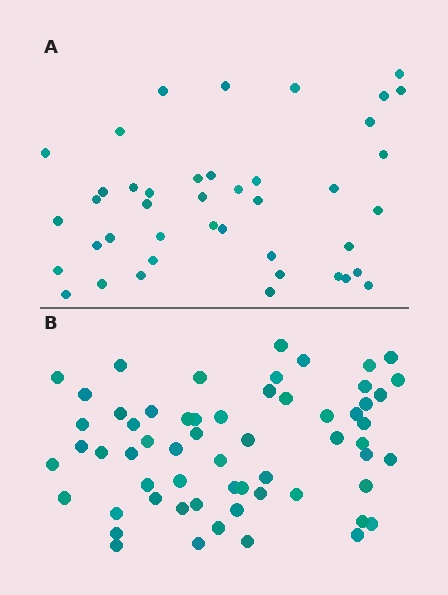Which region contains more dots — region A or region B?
Region B (the bottom region) has more dots.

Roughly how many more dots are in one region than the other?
Region B has approximately 20 more dots than region A.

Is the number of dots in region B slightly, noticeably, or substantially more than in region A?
Region B has noticeably more, but not dramatically so. The ratio is roughly 1.4 to 1.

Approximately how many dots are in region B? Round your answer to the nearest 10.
About 60 dots.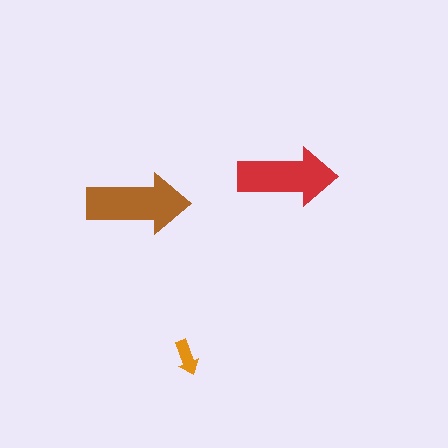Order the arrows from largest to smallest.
the brown one, the red one, the orange one.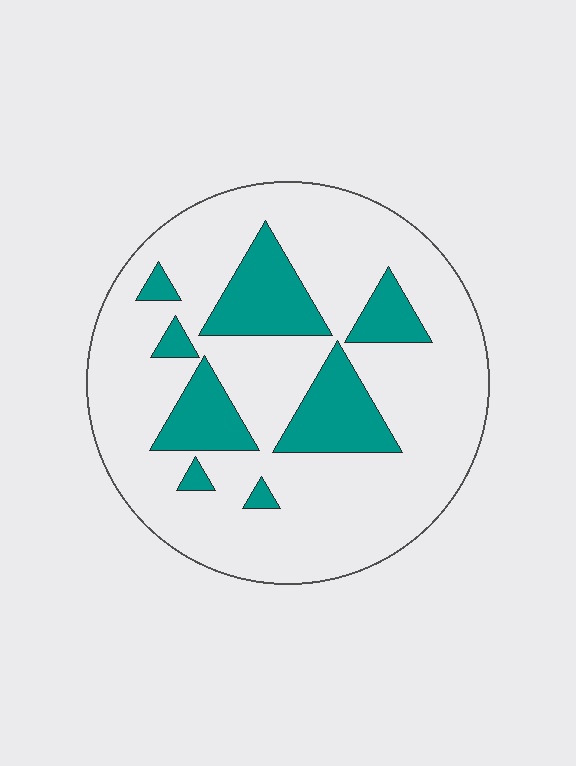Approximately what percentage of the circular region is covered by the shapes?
Approximately 20%.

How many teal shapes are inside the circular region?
8.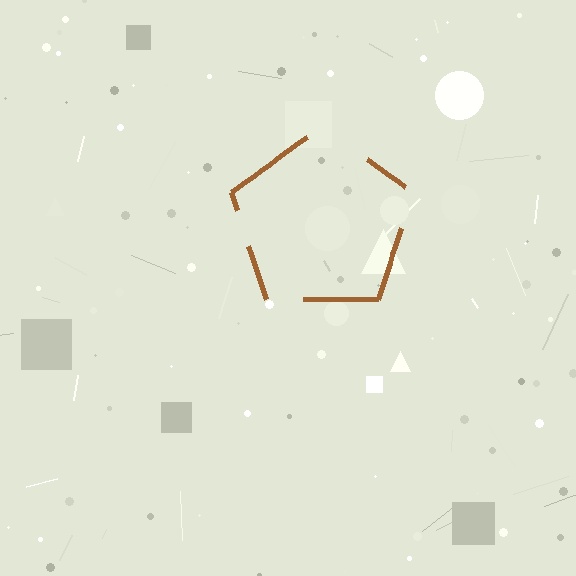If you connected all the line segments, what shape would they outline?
They would outline a pentagon.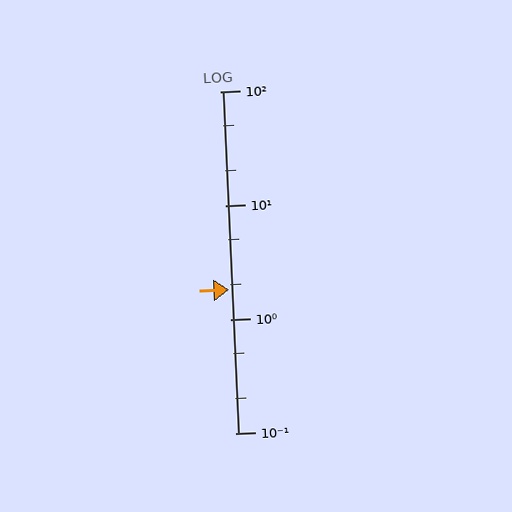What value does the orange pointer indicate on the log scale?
The pointer indicates approximately 1.8.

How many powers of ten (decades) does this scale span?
The scale spans 3 decades, from 0.1 to 100.